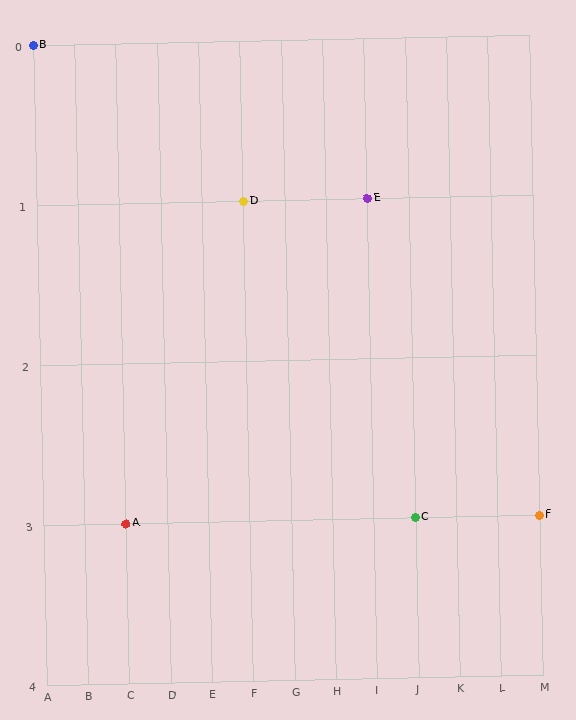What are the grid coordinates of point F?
Point F is at grid coordinates (M, 3).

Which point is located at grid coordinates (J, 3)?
Point C is at (J, 3).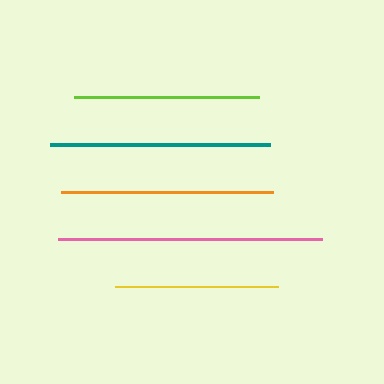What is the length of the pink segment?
The pink segment is approximately 264 pixels long.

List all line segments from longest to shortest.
From longest to shortest: pink, teal, orange, lime, yellow.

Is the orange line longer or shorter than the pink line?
The pink line is longer than the orange line.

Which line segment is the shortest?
The yellow line is the shortest at approximately 163 pixels.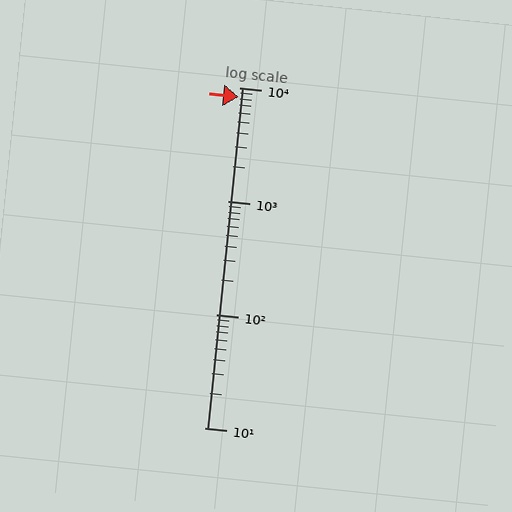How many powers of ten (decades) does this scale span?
The scale spans 3 decades, from 10 to 10000.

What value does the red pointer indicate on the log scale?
The pointer indicates approximately 8200.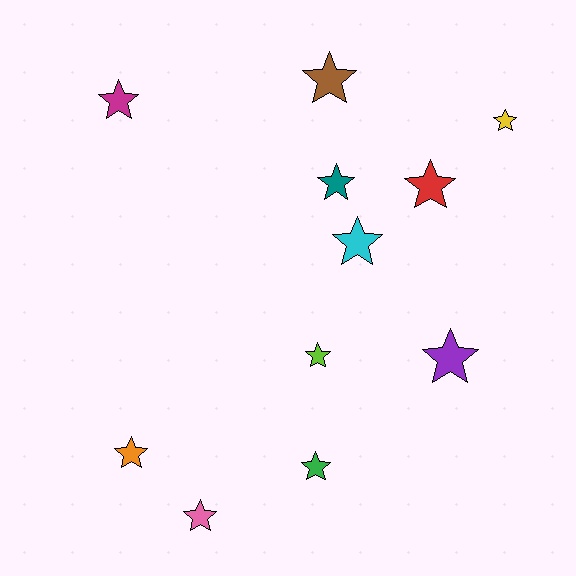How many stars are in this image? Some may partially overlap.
There are 11 stars.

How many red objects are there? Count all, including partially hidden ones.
There is 1 red object.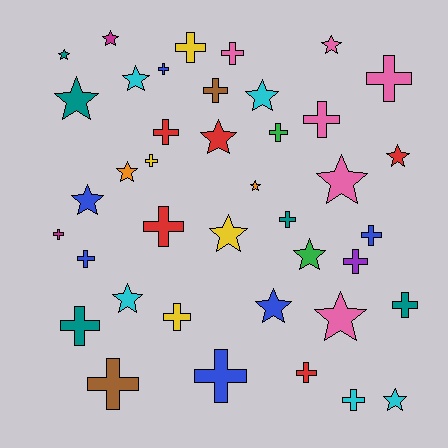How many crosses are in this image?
There are 22 crosses.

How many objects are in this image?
There are 40 objects.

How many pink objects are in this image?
There are 6 pink objects.